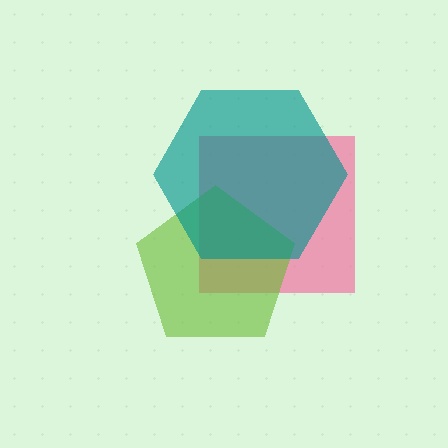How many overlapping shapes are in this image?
There are 3 overlapping shapes in the image.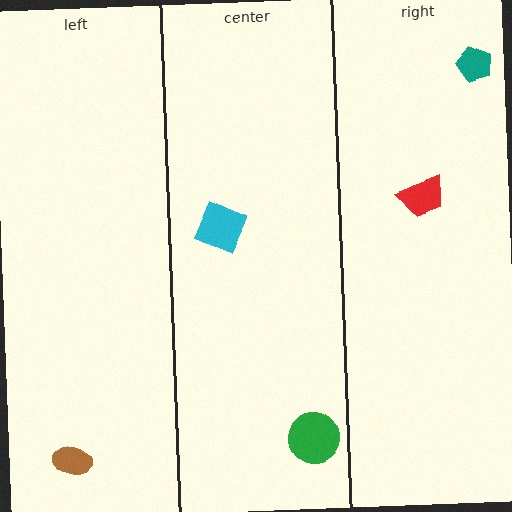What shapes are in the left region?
The brown ellipse.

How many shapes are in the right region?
2.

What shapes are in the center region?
The green circle, the cyan square.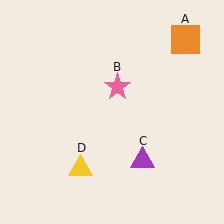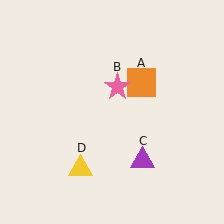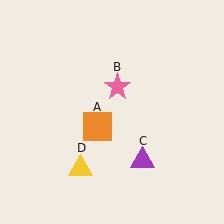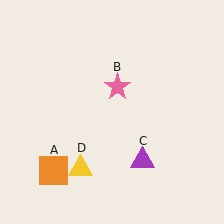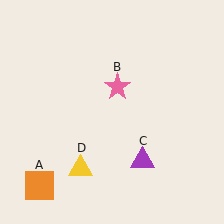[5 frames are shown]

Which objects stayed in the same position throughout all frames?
Pink star (object B) and purple triangle (object C) and yellow triangle (object D) remained stationary.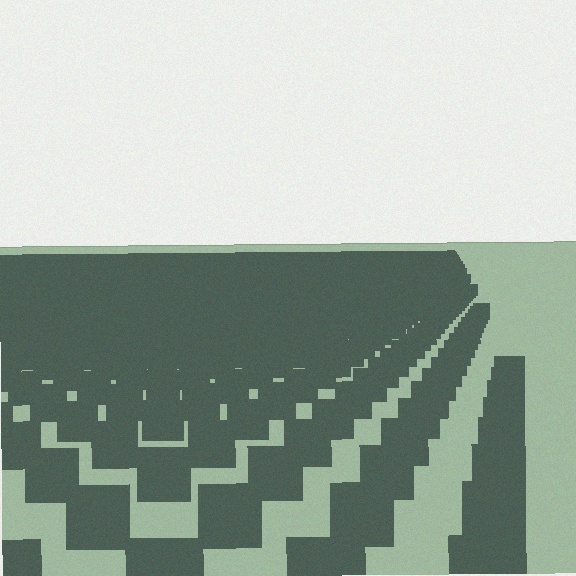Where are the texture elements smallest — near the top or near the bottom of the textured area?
Near the top.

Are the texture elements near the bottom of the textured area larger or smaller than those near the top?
Larger. Near the bottom, elements are closer to the viewer and appear at a bigger on-screen size.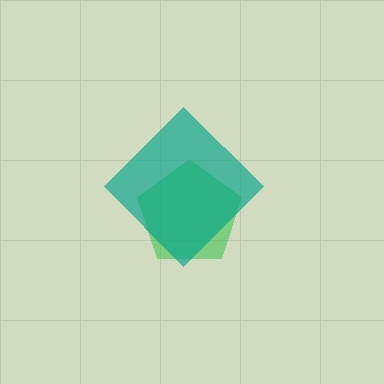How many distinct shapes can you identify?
There are 2 distinct shapes: a green pentagon, a teal diamond.